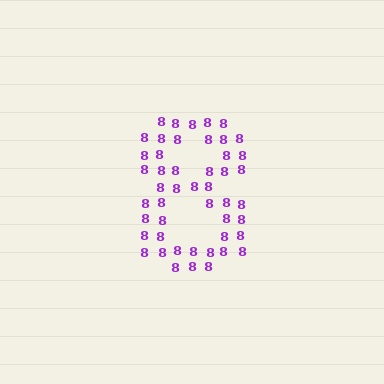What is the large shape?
The large shape is the digit 8.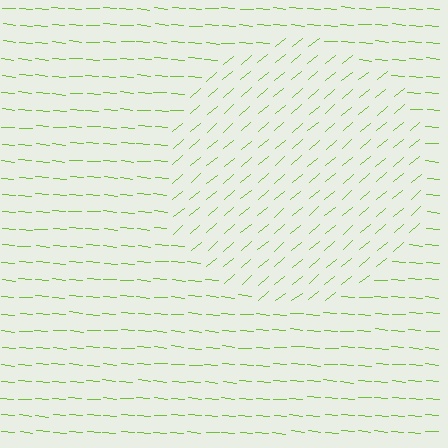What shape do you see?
I see a circle.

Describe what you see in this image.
The image is filled with small lime line segments. A circle region in the image has lines oriented differently from the surrounding lines, creating a visible texture boundary.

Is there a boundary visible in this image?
Yes, there is a texture boundary formed by a change in line orientation.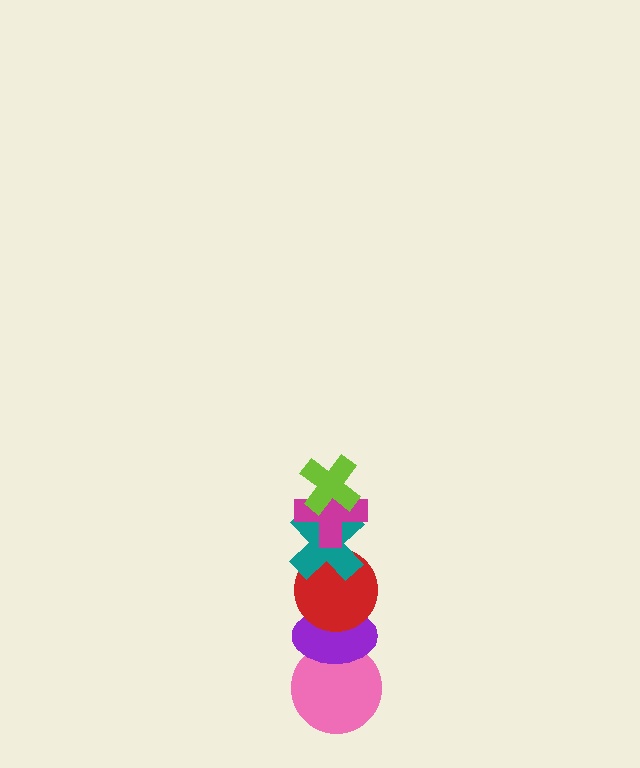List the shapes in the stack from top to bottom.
From top to bottom: the lime cross, the magenta cross, the teal cross, the red circle, the purple ellipse, the pink circle.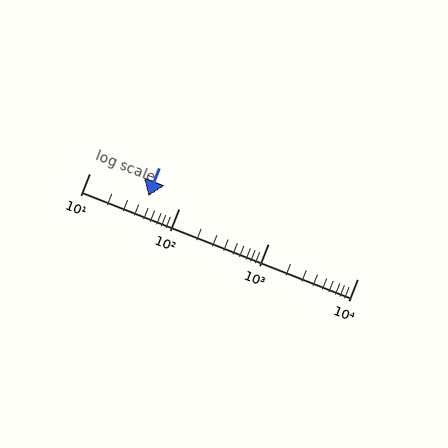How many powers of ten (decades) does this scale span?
The scale spans 3 decades, from 10 to 10000.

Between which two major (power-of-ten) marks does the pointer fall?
The pointer is between 10 and 100.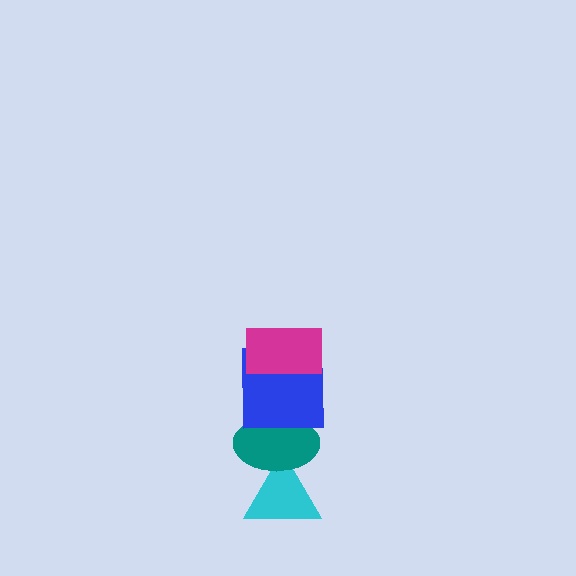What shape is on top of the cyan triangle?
The teal ellipse is on top of the cyan triangle.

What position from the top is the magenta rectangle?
The magenta rectangle is 1st from the top.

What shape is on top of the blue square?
The magenta rectangle is on top of the blue square.